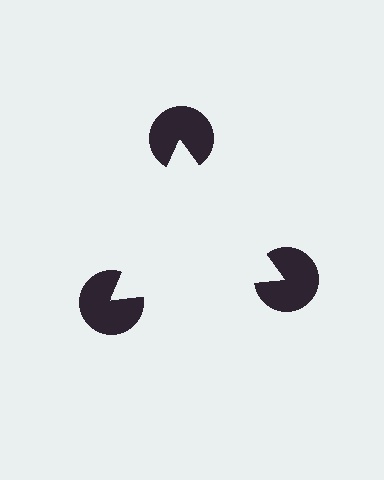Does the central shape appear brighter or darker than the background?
It typically appears slightly brighter than the background, even though no actual brightness change is drawn.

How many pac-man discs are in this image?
There are 3 — one at each vertex of the illusory triangle.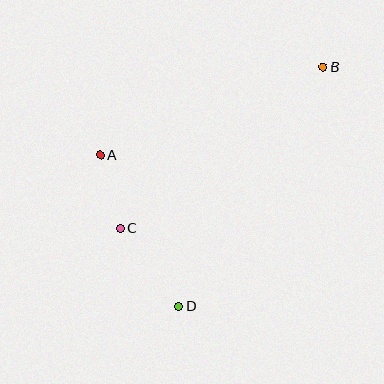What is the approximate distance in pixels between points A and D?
The distance between A and D is approximately 170 pixels.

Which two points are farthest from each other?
Points B and D are farthest from each other.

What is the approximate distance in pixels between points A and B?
The distance between A and B is approximately 240 pixels.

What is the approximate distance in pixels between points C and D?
The distance between C and D is approximately 97 pixels.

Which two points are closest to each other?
Points A and C are closest to each other.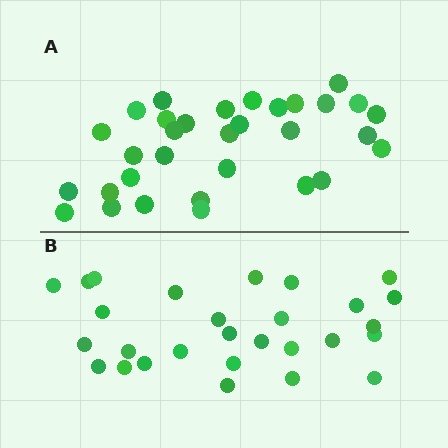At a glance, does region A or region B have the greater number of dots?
Region A (the top region) has more dots.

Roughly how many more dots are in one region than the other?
Region A has about 4 more dots than region B.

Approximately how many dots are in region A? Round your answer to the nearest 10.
About 30 dots. (The exact count is 32, which rounds to 30.)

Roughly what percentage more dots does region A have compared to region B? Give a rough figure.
About 15% more.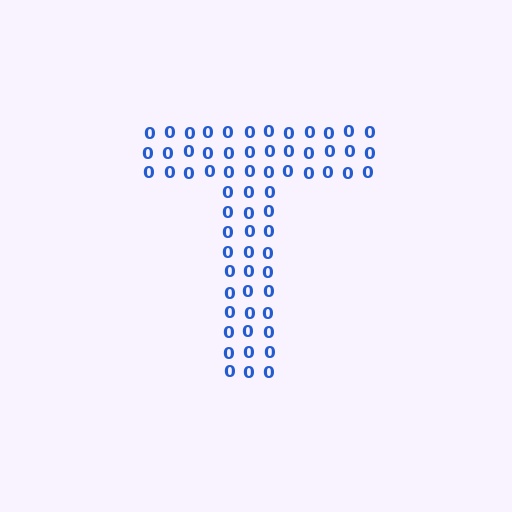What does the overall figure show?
The overall figure shows the letter T.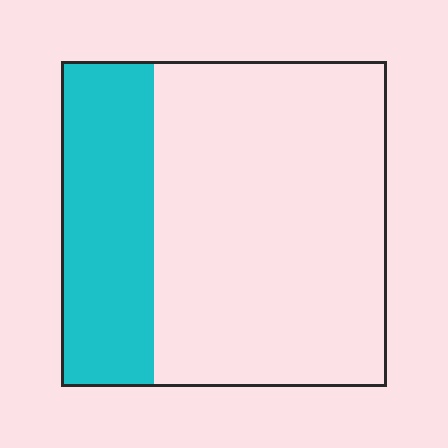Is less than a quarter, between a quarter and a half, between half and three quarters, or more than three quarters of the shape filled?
Between a quarter and a half.